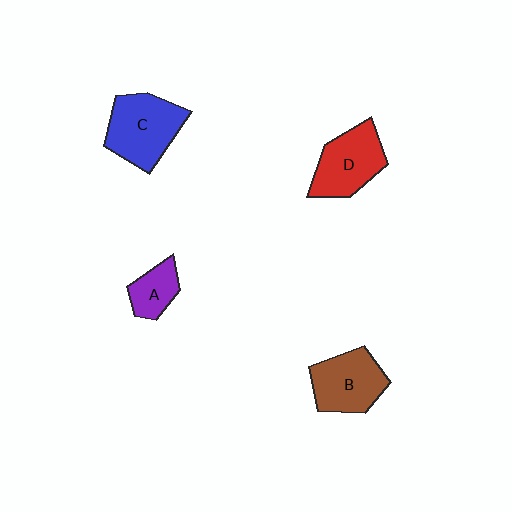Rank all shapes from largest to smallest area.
From largest to smallest: C (blue), D (red), B (brown), A (purple).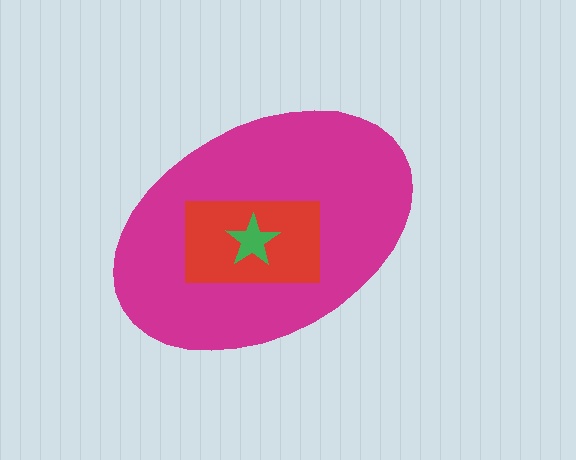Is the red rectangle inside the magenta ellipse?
Yes.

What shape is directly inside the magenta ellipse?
The red rectangle.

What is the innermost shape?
The green star.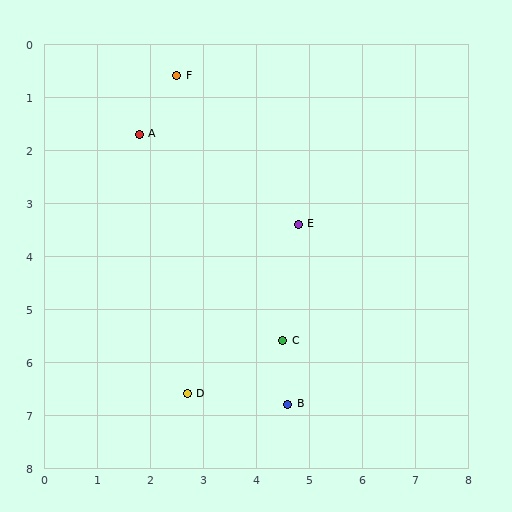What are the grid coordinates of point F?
Point F is at approximately (2.5, 0.6).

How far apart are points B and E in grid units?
Points B and E are about 3.4 grid units apart.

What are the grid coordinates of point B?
Point B is at approximately (4.6, 6.8).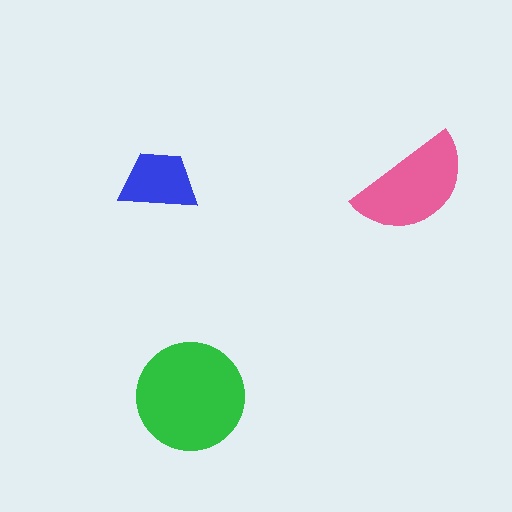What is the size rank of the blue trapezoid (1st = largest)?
3rd.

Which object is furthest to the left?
The blue trapezoid is leftmost.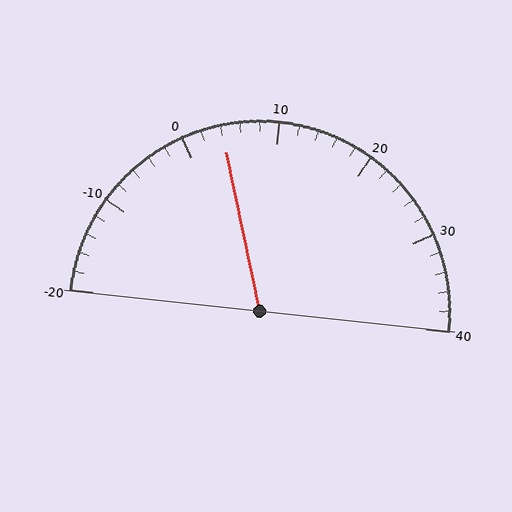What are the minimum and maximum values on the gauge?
The gauge ranges from -20 to 40.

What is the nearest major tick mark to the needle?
The nearest major tick mark is 0.